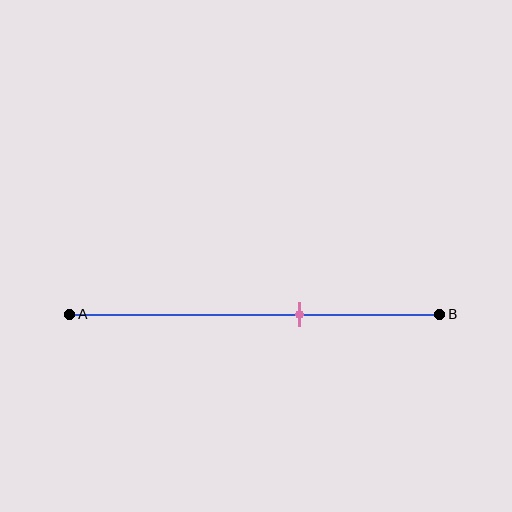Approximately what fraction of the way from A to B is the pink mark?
The pink mark is approximately 60% of the way from A to B.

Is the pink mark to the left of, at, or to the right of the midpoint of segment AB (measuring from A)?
The pink mark is to the right of the midpoint of segment AB.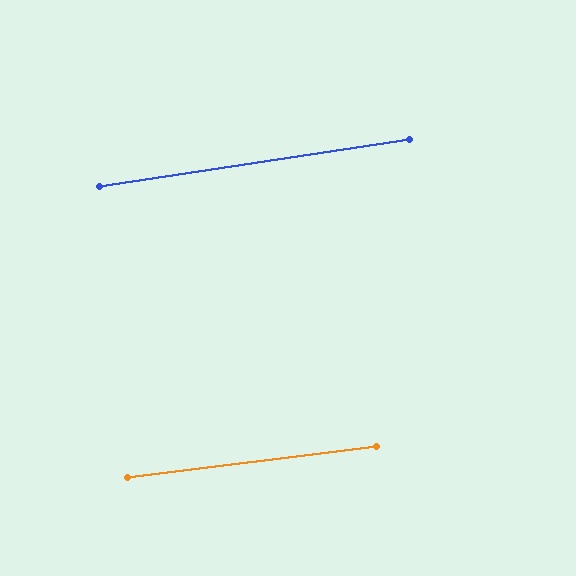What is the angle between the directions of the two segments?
Approximately 2 degrees.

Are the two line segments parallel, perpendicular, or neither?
Parallel — their directions differ by only 1.8°.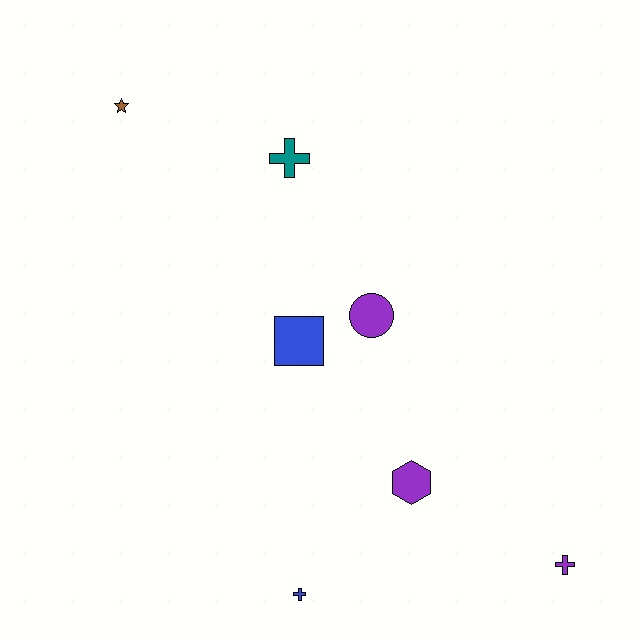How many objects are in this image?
There are 7 objects.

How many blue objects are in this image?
There are 2 blue objects.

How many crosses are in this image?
There are 3 crosses.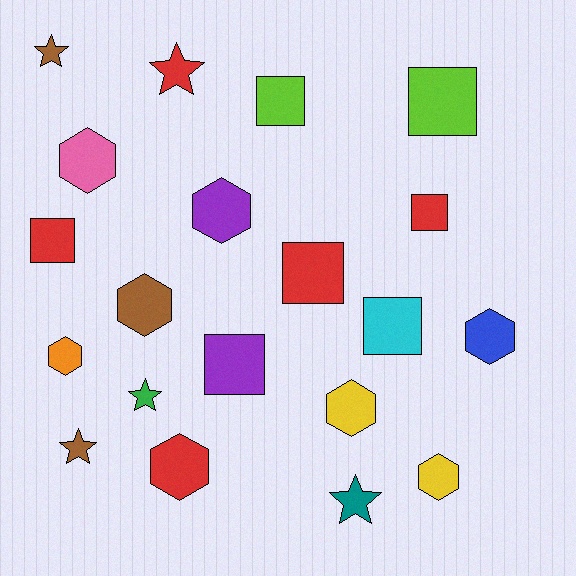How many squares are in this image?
There are 7 squares.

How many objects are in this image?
There are 20 objects.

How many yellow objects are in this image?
There are 2 yellow objects.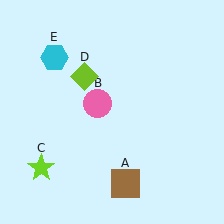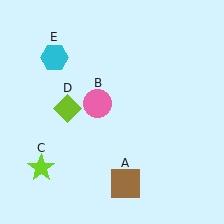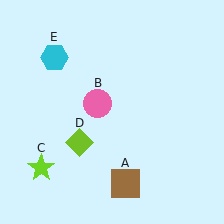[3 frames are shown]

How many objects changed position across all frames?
1 object changed position: lime diamond (object D).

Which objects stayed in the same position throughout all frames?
Brown square (object A) and pink circle (object B) and lime star (object C) and cyan hexagon (object E) remained stationary.